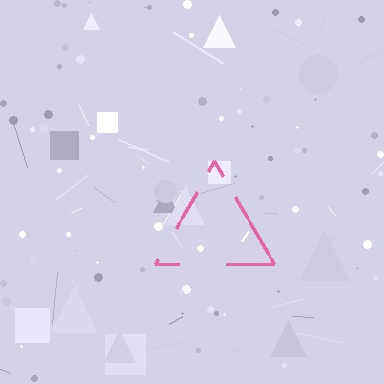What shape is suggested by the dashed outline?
The dashed outline suggests a triangle.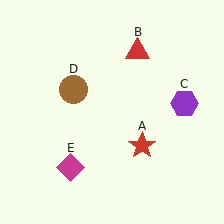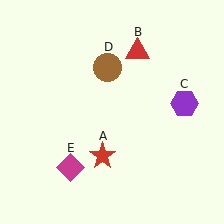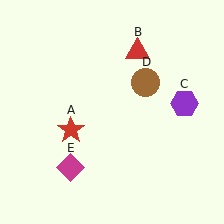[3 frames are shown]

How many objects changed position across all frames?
2 objects changed position: red star (object A), brown circle (object D).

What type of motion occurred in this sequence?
The red star (object A), brown circle (object D) rotated clockwise around the center of the scene.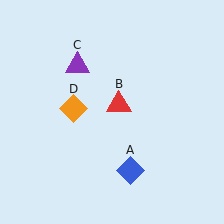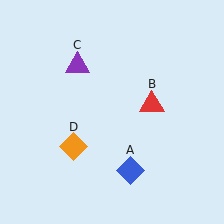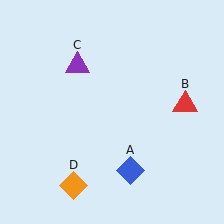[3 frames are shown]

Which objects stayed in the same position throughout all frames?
Blue diamond (object A) and purple triangle (object C) remained stationary.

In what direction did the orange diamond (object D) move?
The orange diamond (object D) moved down.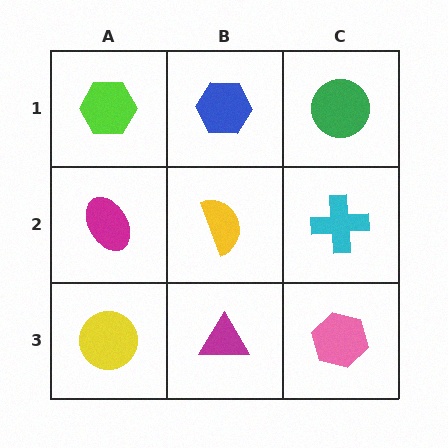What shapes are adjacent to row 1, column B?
A yellow semicircle (row 2, column B), a lime hexagon (row 1, column A), a green circle (row 1, column C).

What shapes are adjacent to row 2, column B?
A blue hexagon (row 1, column B), a magenta triangle (row 3, column B), a magenta ellipse (row 2, column A), a cyan cross (row 2, column C).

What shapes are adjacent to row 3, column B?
A yellow semicircle (row 2, column B), a yellow circle (row 3, column A), a pink hexagon (row 3, column C).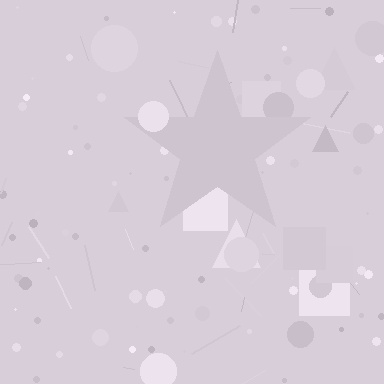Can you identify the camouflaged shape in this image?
The camouflaged shape is a star.